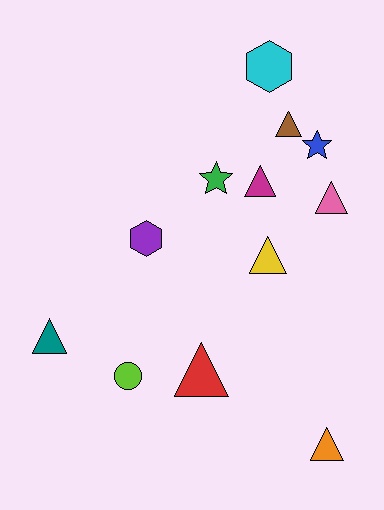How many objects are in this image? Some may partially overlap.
There are 12 objects.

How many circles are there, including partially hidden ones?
There is 1 circle.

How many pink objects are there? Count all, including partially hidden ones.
There is 1 pink object.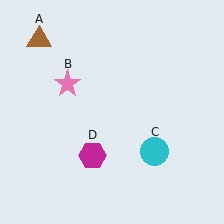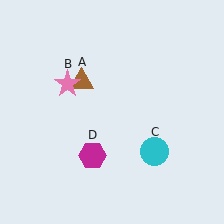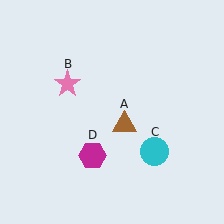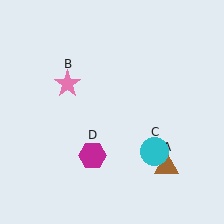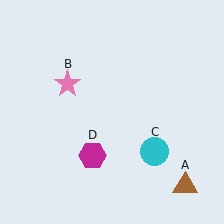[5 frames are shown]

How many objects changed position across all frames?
1 object changed position: brown triangle (object A).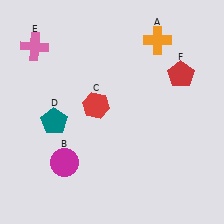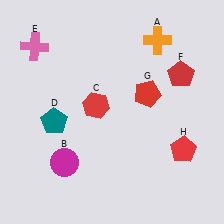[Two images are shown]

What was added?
A red pentagon (G), a red pentagon (H) were added in Image 2.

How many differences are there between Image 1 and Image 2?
There are 2 differences between the two images.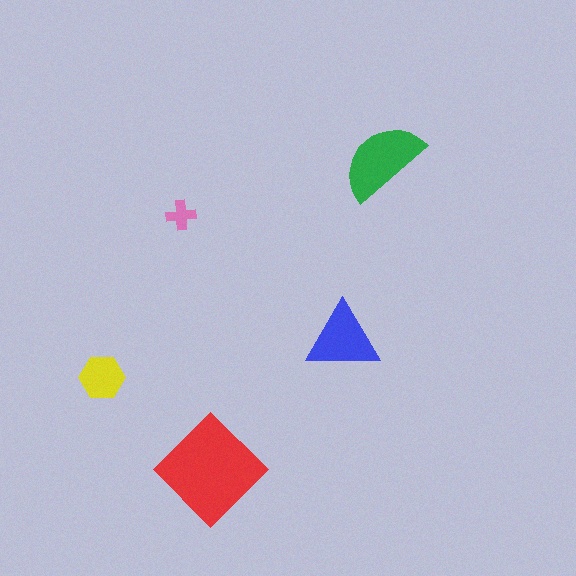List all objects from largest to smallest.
The red diamond, the green semicircle, the blue triangle, the yellow hexagon, the pink cross.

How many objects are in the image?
There are 5 objects in the image.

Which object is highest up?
The green semicircle is topmost.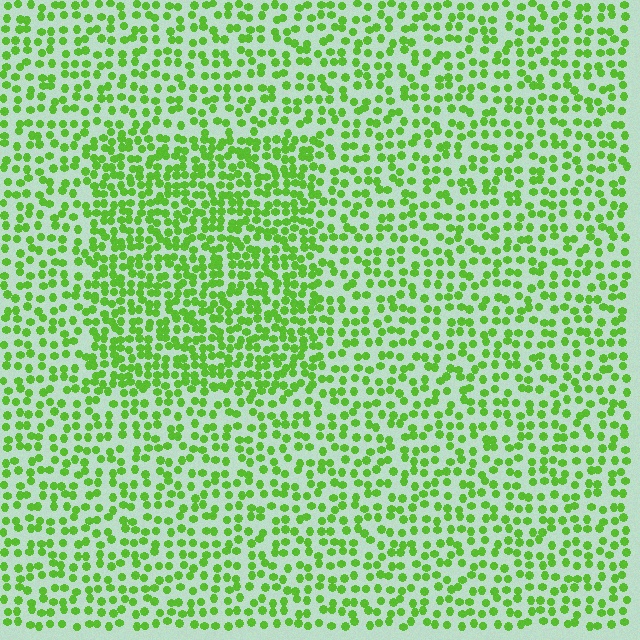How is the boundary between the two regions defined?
The boundary is defined by a change in element density (approximately 1.7x ratio). All elements are the same color, size, and shape.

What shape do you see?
I see a rectangle.